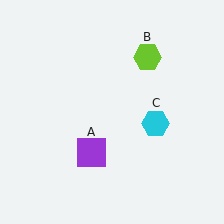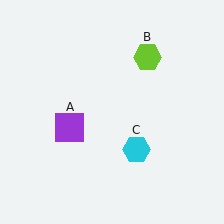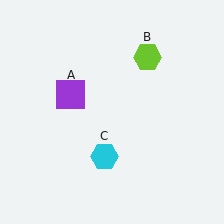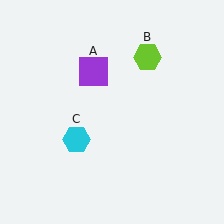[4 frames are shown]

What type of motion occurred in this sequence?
The purple square (object A), cyan hexagon (object C) rotated clockwise around the center of the scene.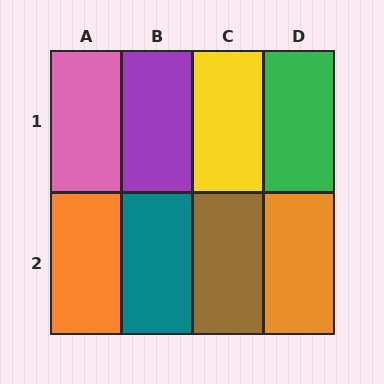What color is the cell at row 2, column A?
Orange.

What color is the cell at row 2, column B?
Teal.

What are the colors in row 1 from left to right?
Pink, purple, yellow, green.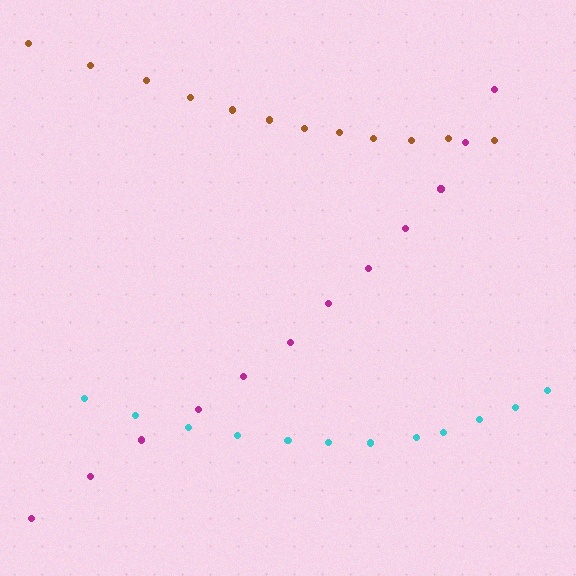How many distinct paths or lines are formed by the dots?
There are 3 distinct paths.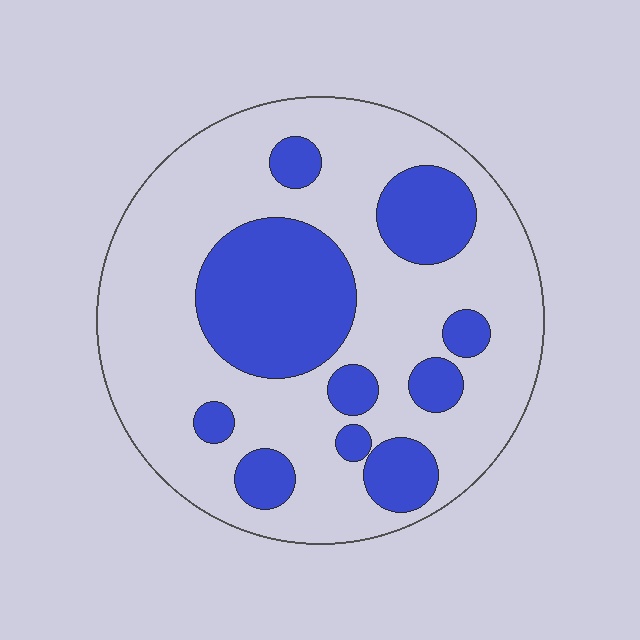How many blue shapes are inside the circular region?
10.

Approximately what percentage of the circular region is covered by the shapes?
Approximately 30%.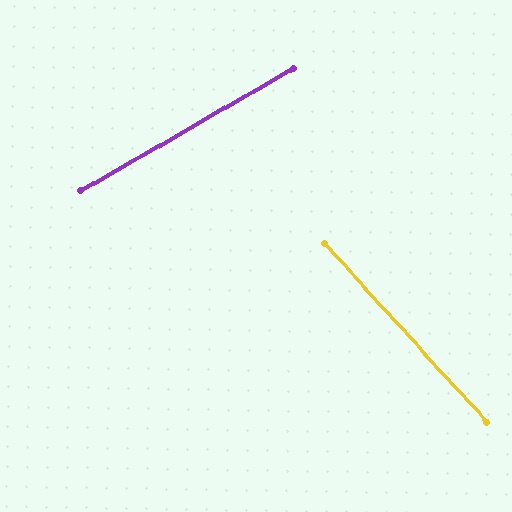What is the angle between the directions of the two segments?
Approximately 78 degrees.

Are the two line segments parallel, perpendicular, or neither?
Neither parallel nor perpendicular — they differ by about 78°.